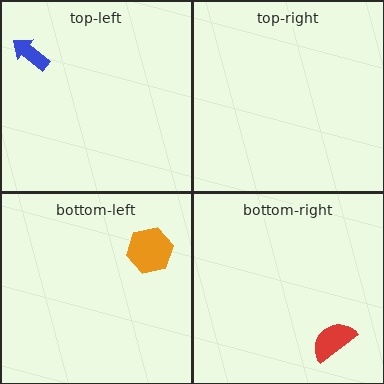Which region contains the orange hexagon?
The bottom-left region.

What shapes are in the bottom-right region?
The red semicircle.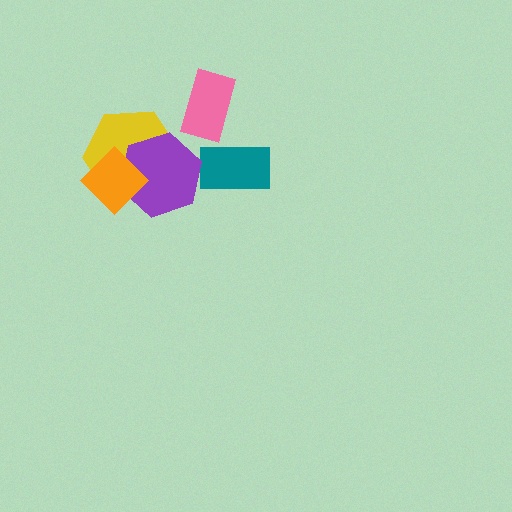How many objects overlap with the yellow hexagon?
2 objects overlap with the yellow hexagon.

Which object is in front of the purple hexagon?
The orange diamond is in front of the purple hexagon.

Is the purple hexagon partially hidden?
Yes, it is partially covered by another shape.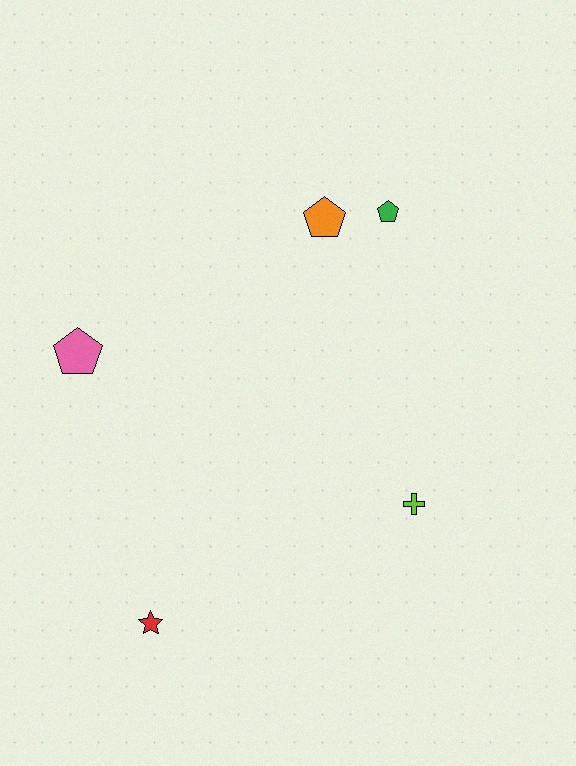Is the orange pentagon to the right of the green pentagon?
No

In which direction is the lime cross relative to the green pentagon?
The lime cross is below the green pentagon.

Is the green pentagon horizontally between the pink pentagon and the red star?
No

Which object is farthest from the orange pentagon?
The red star is farthest from the orange pentagon.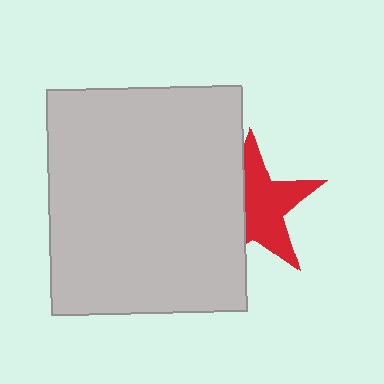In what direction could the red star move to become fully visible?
The red star could move right. That would shift it out from behind the light gray rectangle entirely.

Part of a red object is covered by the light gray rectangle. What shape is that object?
It is a star.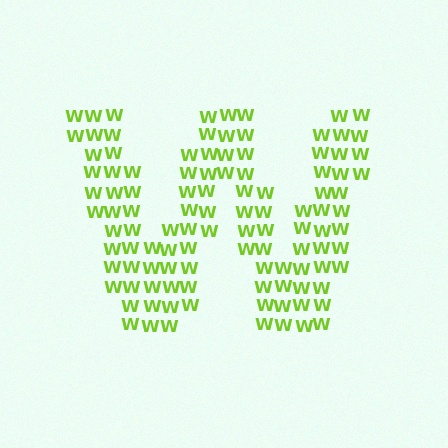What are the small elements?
The small elements are letter W's.